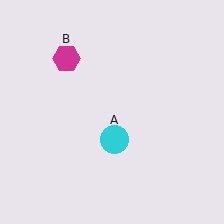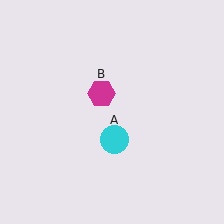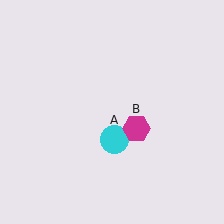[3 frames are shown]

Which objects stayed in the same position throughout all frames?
Cyan circle (object A) remained stationary.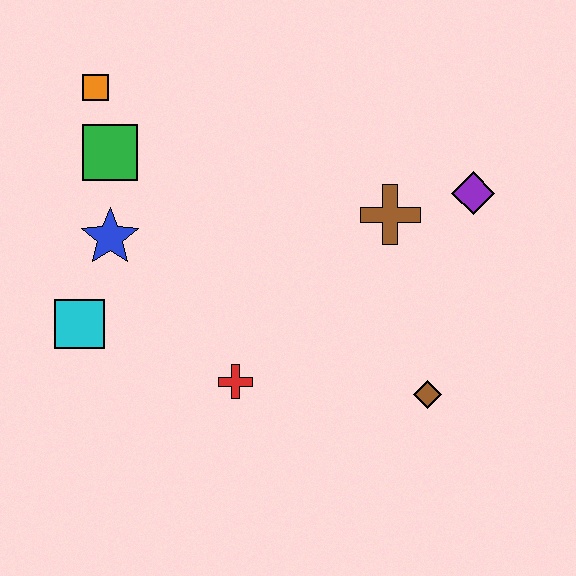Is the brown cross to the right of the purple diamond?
No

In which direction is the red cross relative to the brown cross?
The red cross is below the brown cross.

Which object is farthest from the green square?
The brown diamond is farthest from the green square.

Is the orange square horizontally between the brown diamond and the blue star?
No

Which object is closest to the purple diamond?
The brown cross is closest to the purple diamond.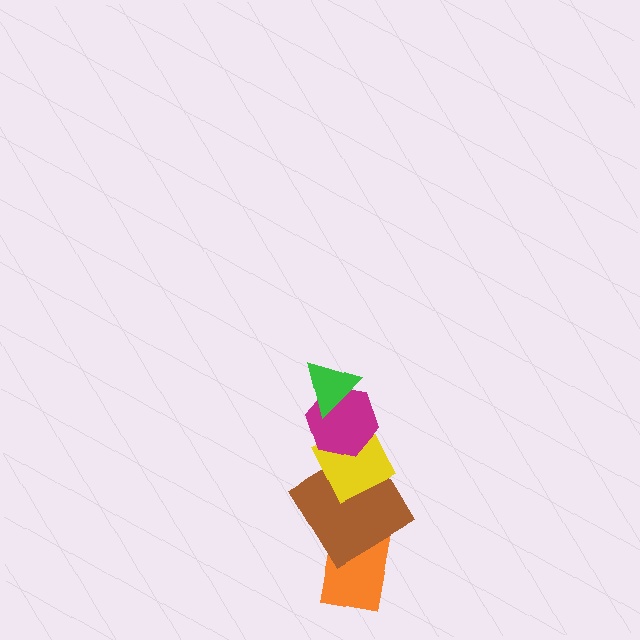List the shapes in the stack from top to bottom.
From top to bottom: the green triangle, the magenta hexagon, the yellow diamond, the brown diamond, the orange rectangle.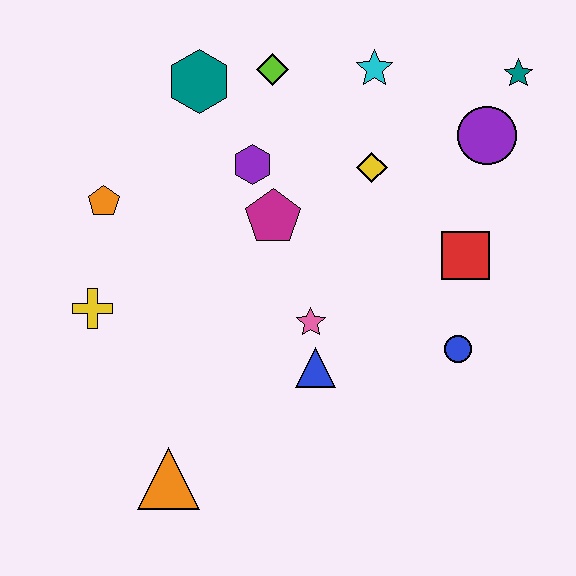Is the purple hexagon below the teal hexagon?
Yes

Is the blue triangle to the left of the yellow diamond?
Yes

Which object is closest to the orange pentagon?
The yellow cross is closest to the orange pentagon.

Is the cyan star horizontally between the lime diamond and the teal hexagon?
No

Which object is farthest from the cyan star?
The orange triangle is farthest from the cyan star.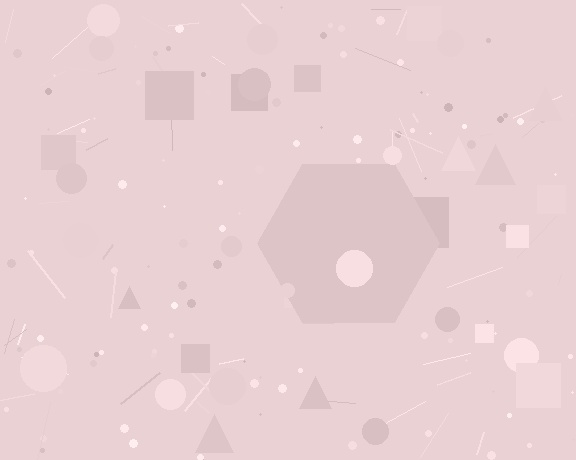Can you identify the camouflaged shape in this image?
The camouflaged shape is a hexagon.